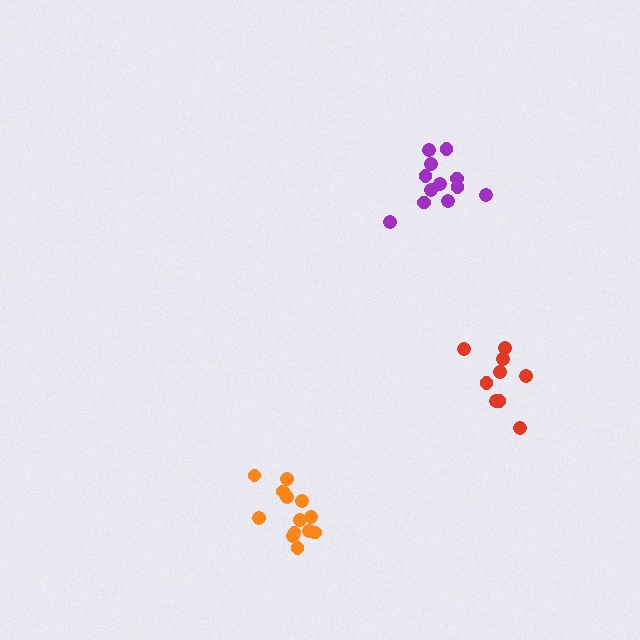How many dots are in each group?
Group 1: 13 dots, Group 2: 9 dots, Group 3: 12 dots (34 total).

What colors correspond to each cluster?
The clusters are colored: orange, red, purple.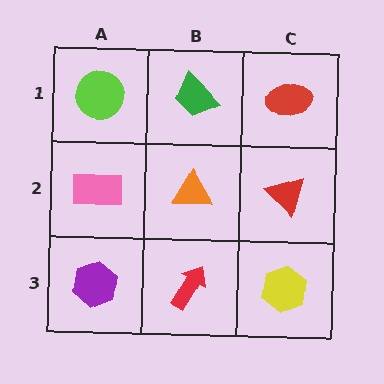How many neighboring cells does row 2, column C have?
3.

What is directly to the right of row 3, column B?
A yellow hexagon.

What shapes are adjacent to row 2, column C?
A red ellipse (row 1, column C), a yellow hexagon (row 3, column C), an orange triangle (row 2, column B).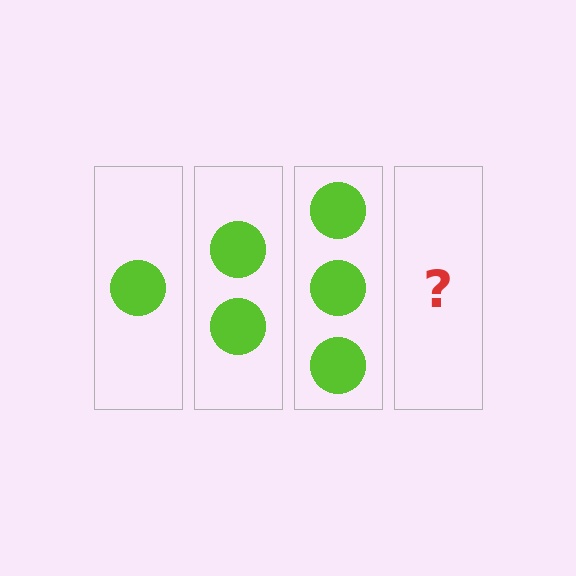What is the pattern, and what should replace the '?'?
The pattern is that each step adds one more circle. The '?' should be 4 circles.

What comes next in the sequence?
The next element should be 4 circles.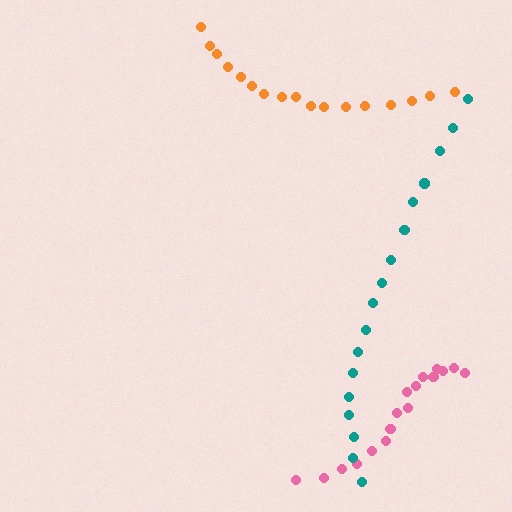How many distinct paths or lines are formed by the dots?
There are 3 distinct paths.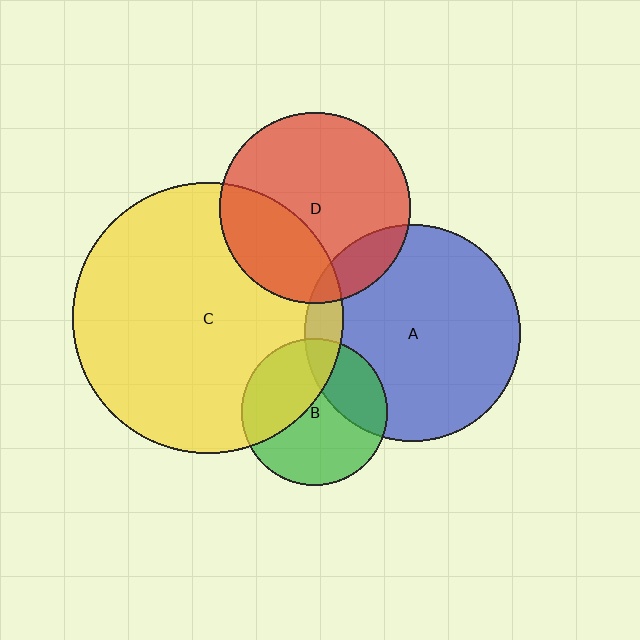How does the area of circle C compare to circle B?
Approximately 3.4 times.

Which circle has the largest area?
Circle C (yellow).